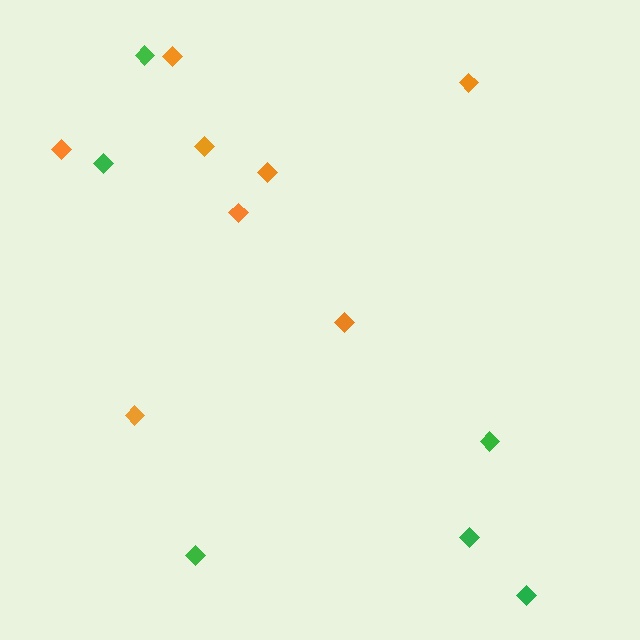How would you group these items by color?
There are 2 groups: one group of green diamonds (6) and one group of orange diamonds (8).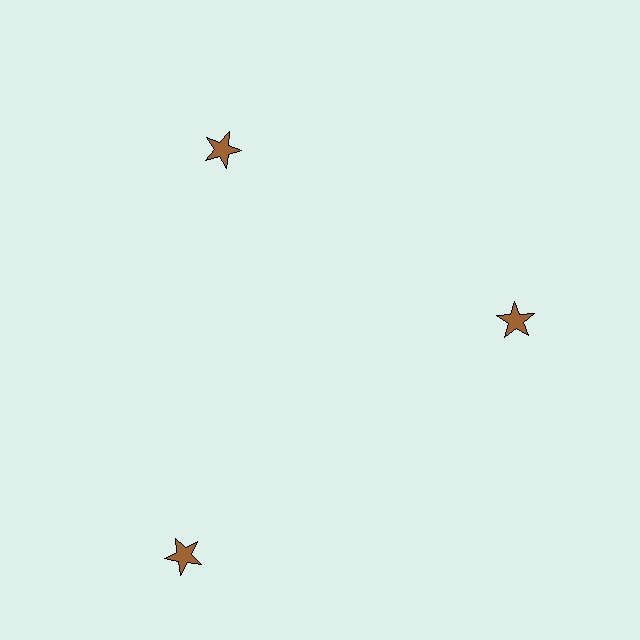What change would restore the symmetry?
The symmetry would be restored by moving it inward, back onto the ring so that all 3 stars sit at equal angles and equal distance from the center.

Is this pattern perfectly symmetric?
No. The 3 brown stars are arranged in a ring, but one element near the 7 o'clock position is pushed outward from the center, breaking the 3-fold rotational symmetry.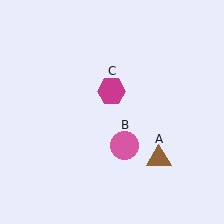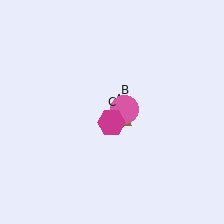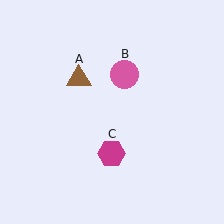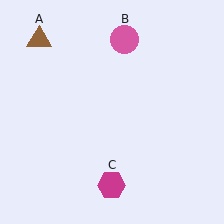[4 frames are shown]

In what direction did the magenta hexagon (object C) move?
The magenta hexagon (object C) moved down.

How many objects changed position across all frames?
3 objects changed position: brown triangle (object A), pink circle (object B), magenta hexagon (object C).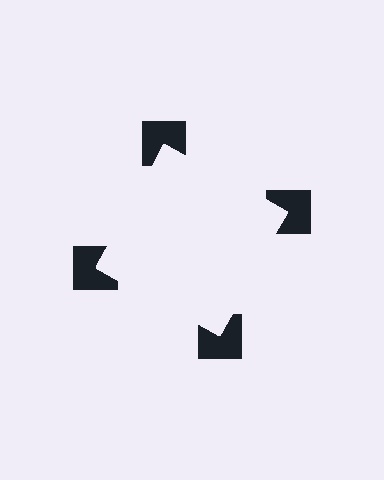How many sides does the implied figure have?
4 sides.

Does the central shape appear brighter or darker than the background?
It typically appears slightly brighter than the background, even though no actual brightness change is drawn.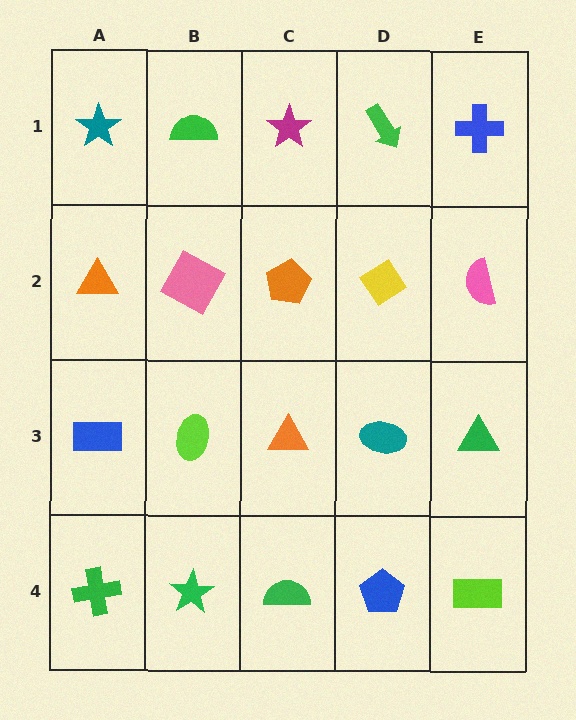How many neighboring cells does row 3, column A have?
3.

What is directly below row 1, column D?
A yellow diamond.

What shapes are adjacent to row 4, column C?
An orange triangle (row 3, column C), a green star (row 4, column B), a blue pentagon (row 4, column D).